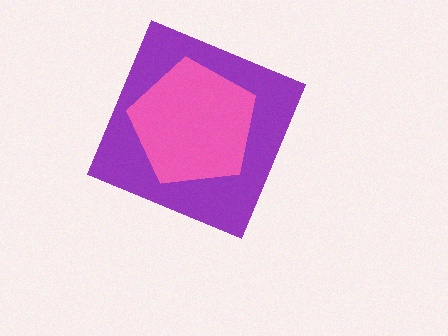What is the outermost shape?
The purple diamond.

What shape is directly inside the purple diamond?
The pink pentagon.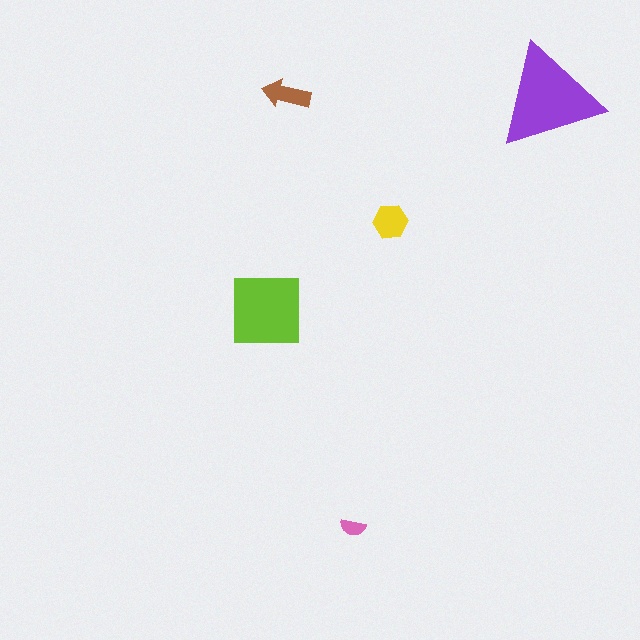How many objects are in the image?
There are 5 objects in the image.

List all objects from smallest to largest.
The pink semicircle, the brown arrow, the yellow hexagon, the lime square, the purple triangle.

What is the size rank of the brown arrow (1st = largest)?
4th.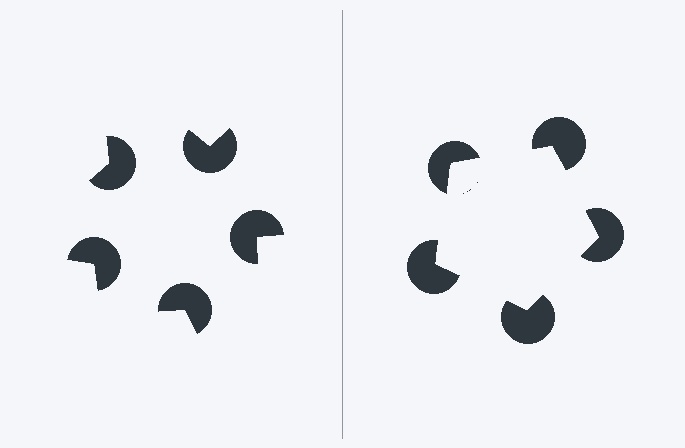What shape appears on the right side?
An illusory pentagon.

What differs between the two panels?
The pac-man discs are positioned identically on both sides; only the wedge orientations differ. On the right they align to a pentagon; on the left they are misaligned.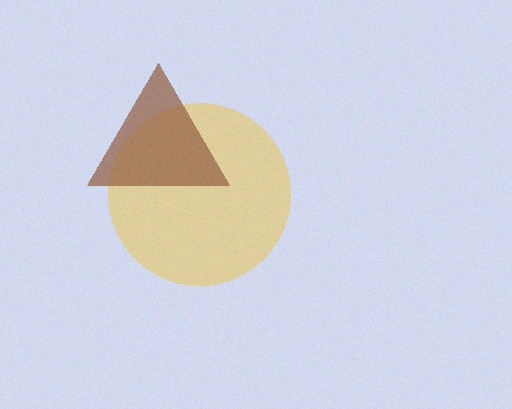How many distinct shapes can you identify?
There are 2 distinct shapes: a yellow circle, a brown triangle.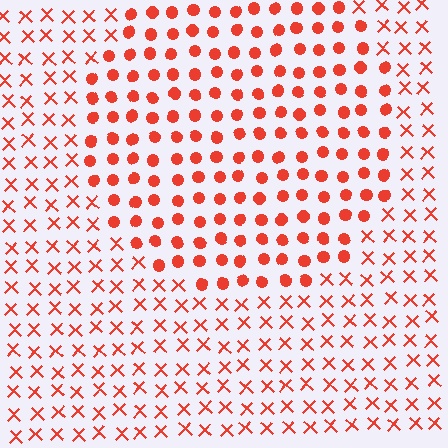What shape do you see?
I see a circle.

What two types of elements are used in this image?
The image uses circles inside the circle region and X marks outside it.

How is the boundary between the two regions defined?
The boundary is defined by a change in element shape: circles inside vs. X marks outside. All elements share the same color and spacing.